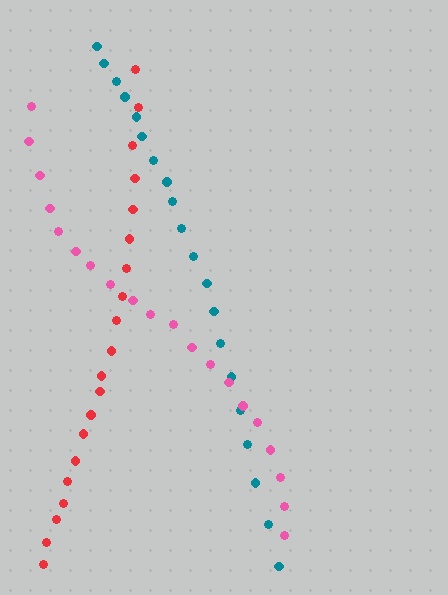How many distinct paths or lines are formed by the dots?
There are 3 distinct paths.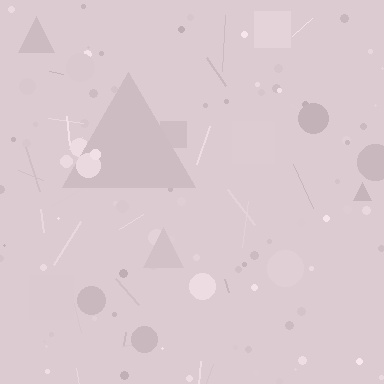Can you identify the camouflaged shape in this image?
The camouflaged shape is a triangle.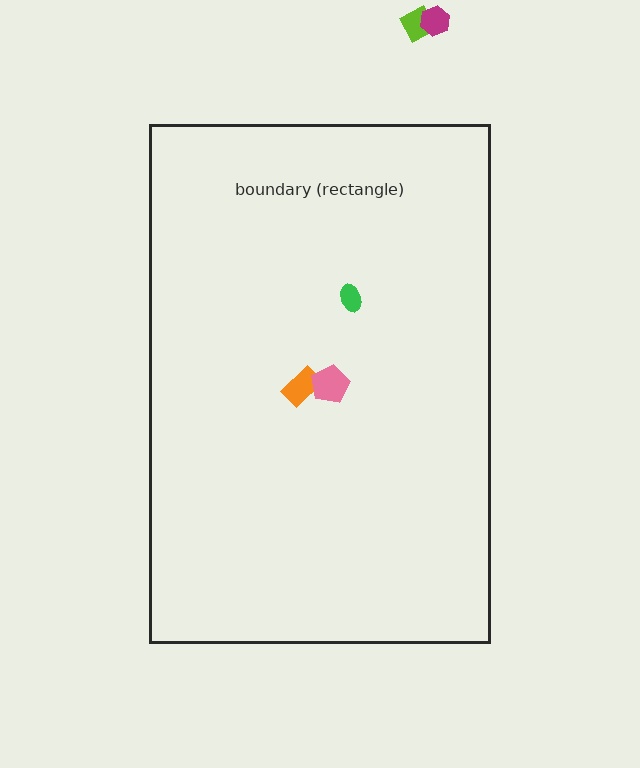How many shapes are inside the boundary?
3 inside, 2 outside.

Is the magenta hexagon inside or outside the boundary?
Outside.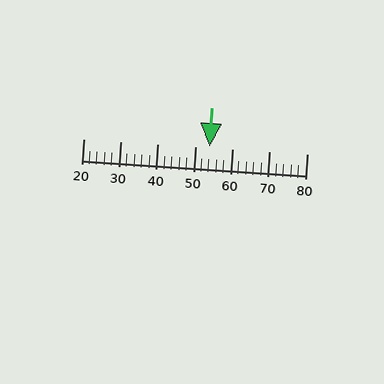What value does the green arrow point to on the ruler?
The green arrow points to approximately 54.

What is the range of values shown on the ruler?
The ruler shows values from 20 to 80.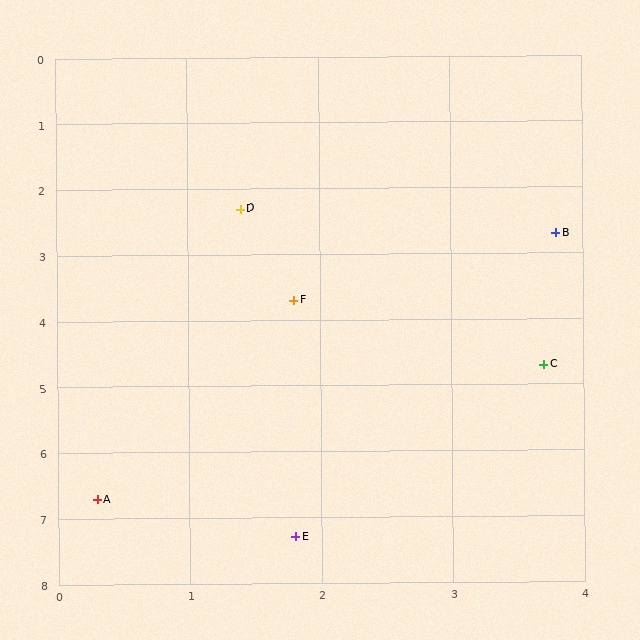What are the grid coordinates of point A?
Point A is at approximately (0.3, 6.7).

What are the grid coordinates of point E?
Point E is at approximately (1.8, 7.3).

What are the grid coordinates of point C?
Point C is at approximately (3.7, 4.7).